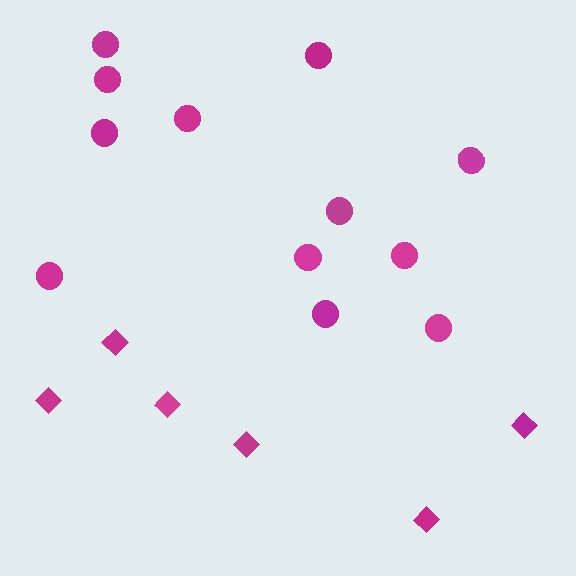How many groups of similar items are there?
There are 2 groups: one group of circles (12) and one group of diamonds (6).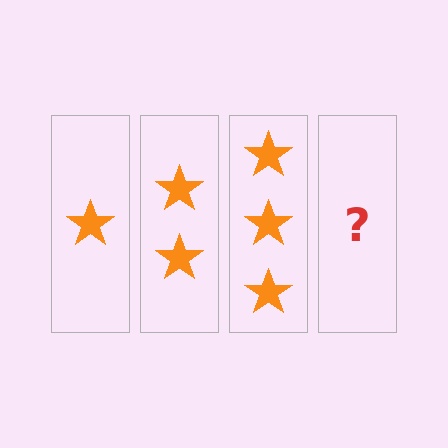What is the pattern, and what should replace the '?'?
The pattern is that each step adds one more star. The '?' should be 4 stars.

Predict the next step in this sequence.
The next step is 4 stars.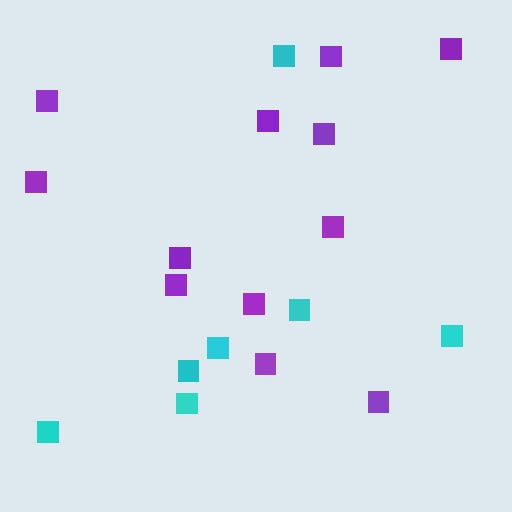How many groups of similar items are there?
There are 2 groups: one group of purple squares (12) and one group of cyan squares (7).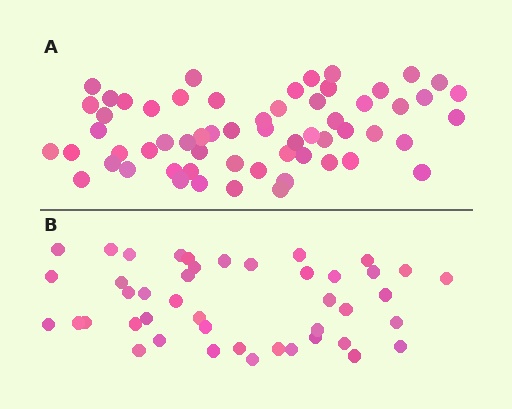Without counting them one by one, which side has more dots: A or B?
Region A (the top region) has more dots.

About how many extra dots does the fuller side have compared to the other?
Region A has approximately 15 more dots than region B.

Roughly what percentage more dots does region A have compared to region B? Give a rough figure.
About 35% more.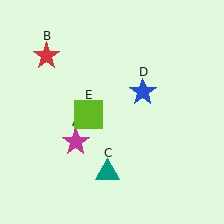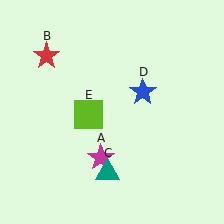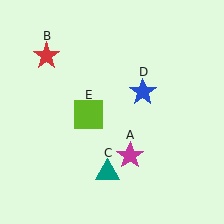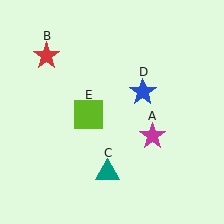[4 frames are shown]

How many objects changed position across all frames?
1 object changed position: magenta star (object A).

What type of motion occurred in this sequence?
The magenta star (object A) rotated counterclockwise around the center of the scene.